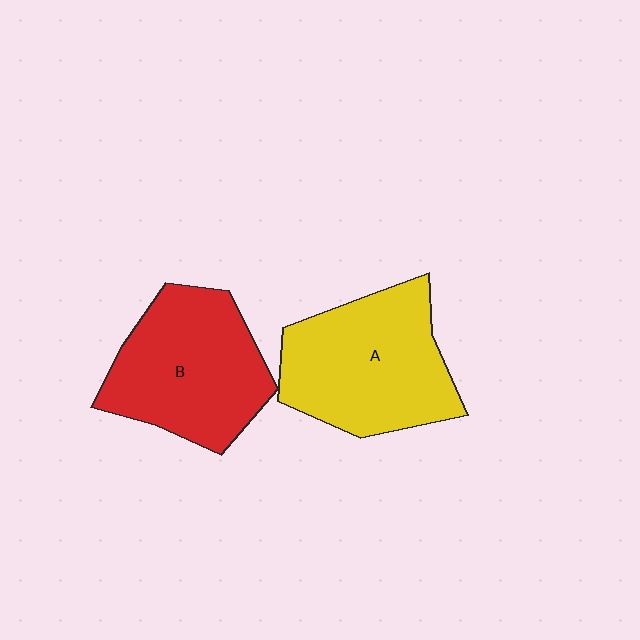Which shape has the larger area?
Shape A (yellow).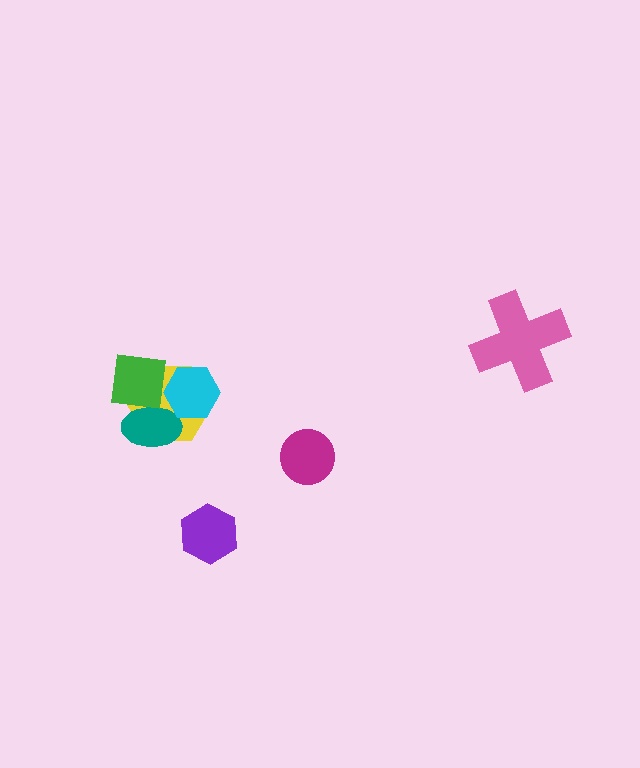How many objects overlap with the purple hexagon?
0 objects overlap with the purple hexagon.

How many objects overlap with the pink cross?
0 objects overlap with the pink cross.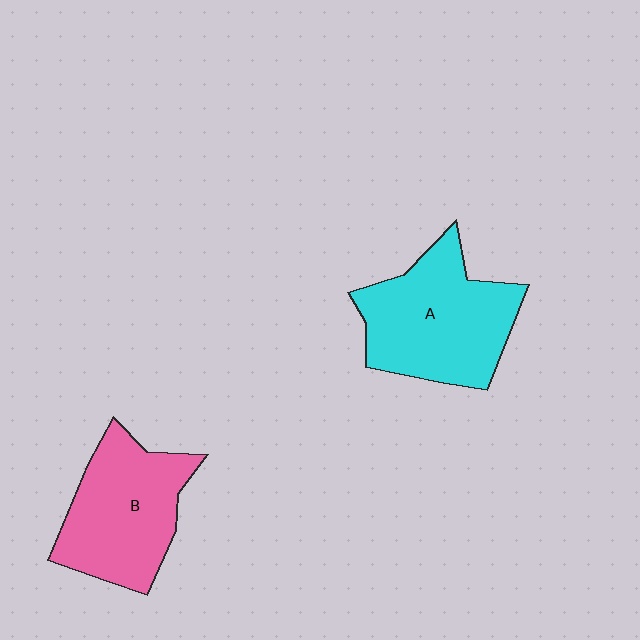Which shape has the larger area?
Shape A (cyan).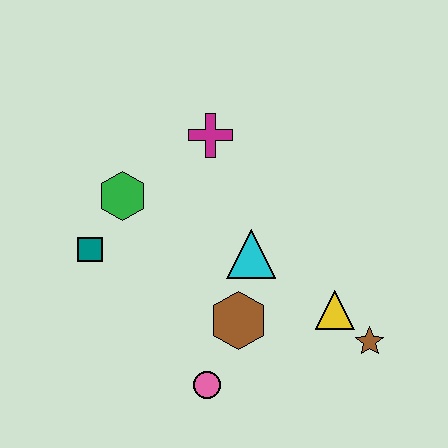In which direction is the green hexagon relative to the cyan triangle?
The green hexagon is to the left of the cyan triangle.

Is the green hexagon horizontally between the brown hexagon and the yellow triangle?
No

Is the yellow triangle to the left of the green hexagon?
No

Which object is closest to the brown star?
The yellow triangle is closest to the brown star.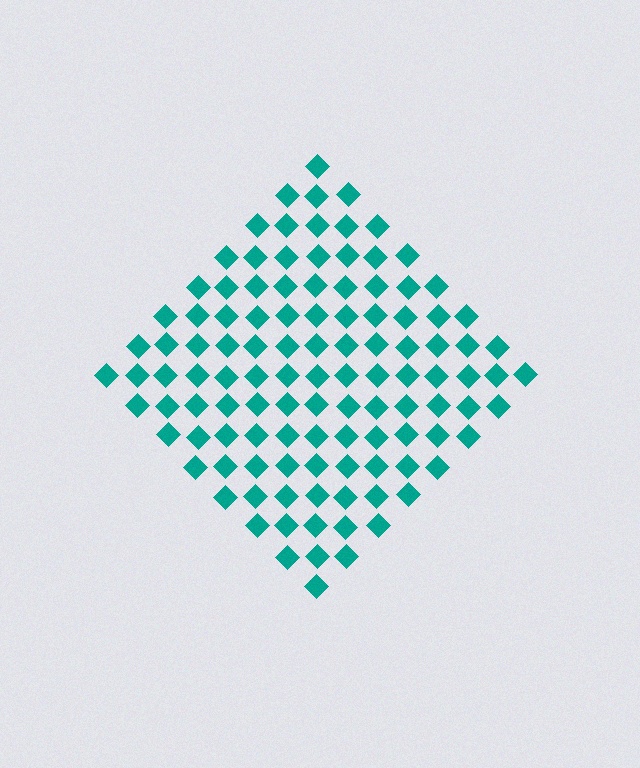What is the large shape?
The large shape is a diamond.